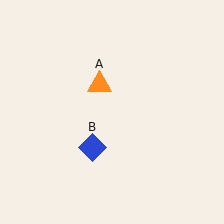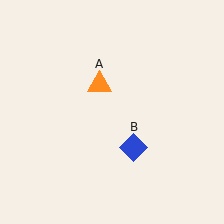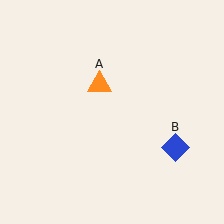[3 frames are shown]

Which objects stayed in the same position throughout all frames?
Orange triangle (object A) remained stationary.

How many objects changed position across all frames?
1 object changed position: blue diamond (object B).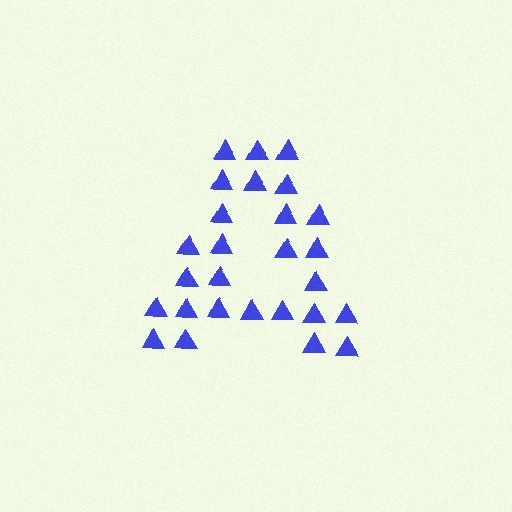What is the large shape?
The large shape is the letter A.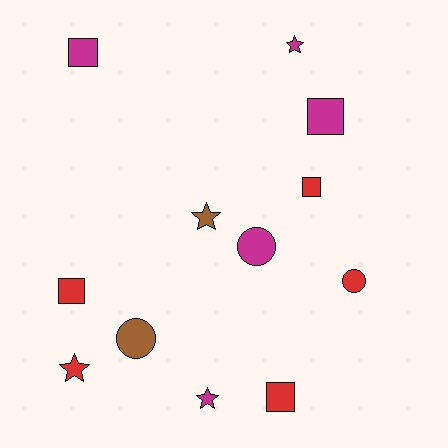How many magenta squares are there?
There are 2 magenta squares.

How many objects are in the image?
There are 12 objects.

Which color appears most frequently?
Red, with 5 objects.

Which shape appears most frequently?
Square, with 5 objects.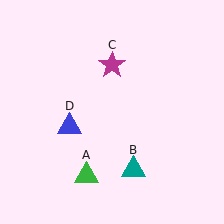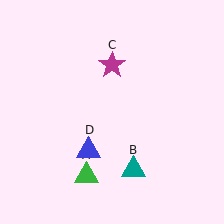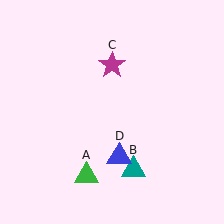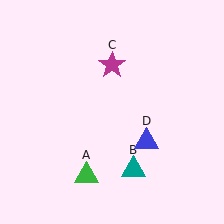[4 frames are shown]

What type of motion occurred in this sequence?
The blue triangle (object D) rotated counterclockwise around the center of the scene.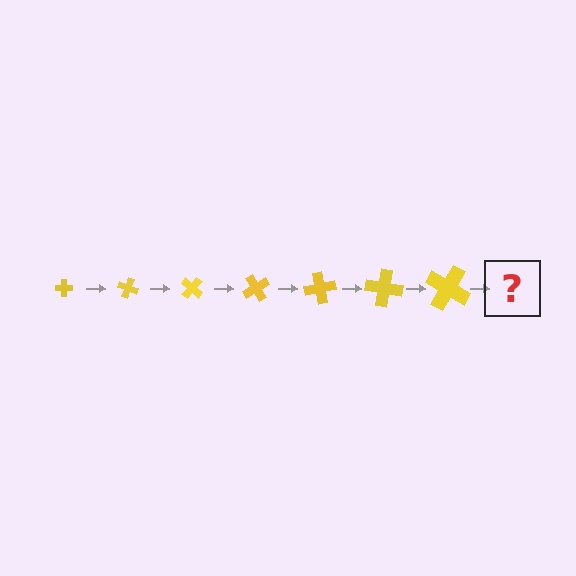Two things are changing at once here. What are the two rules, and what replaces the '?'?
The two rules are that the cross grows larger each step and it rotates 20 degrees each step. The '?' should be a cross, larger than the previous one and rotated 140 degrees from the start.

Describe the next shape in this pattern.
It should be a cross, larger than the previous one and rotated 140 degrees from the start.